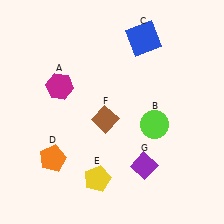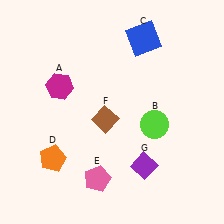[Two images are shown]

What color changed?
The pentagon (E) changed from yellow in Image 1 to pink in Image 2.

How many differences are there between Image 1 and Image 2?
There is 1 difference between the two images.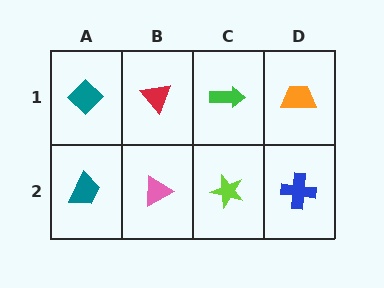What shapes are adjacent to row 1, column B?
A pink triangle (row 2, column B), a teal diamond (row 1, column A), a green arrow (row 1, column C).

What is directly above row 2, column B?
A red triangle.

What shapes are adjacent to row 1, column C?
A lime star (row 2, column C), a red triangle (row 1, column B), an orange trapezoid (row 1, column D).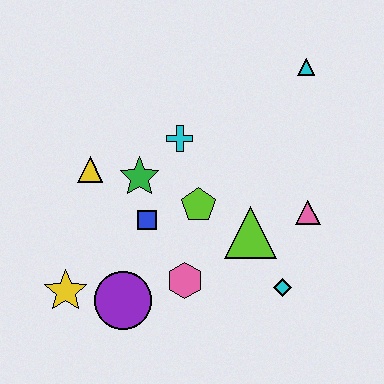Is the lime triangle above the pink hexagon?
Yes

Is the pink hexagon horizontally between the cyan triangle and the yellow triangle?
Yes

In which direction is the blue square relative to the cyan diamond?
The blue square is to the left of the cyan diamond.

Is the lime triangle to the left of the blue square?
No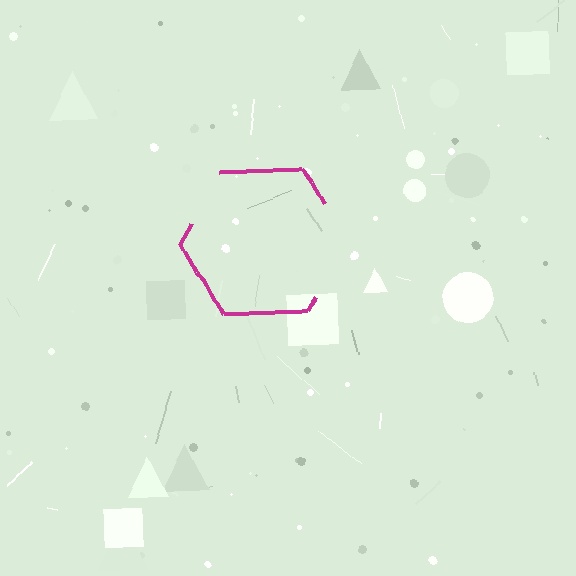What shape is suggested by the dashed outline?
The dashed outline suggests a hexagon.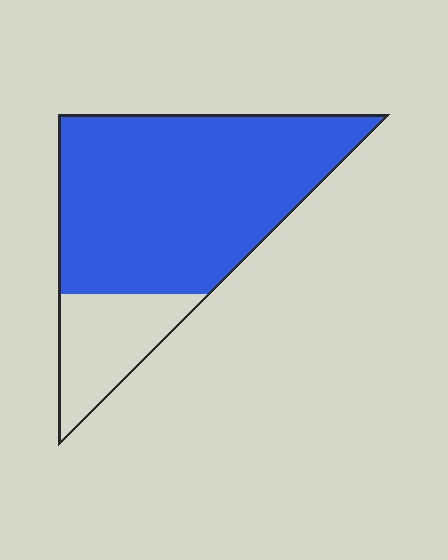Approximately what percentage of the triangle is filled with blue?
Approximately 80%.